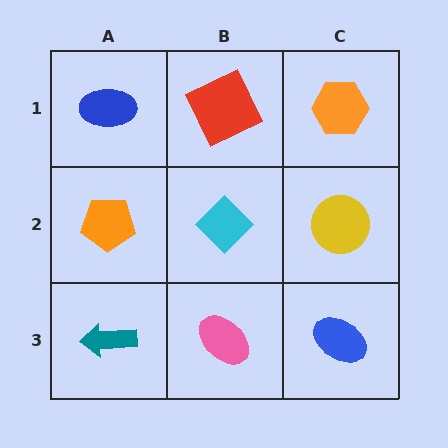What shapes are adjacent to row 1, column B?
A cyan diamond (row 2, column B), a blue ellipse (row 1, column A), an orange hexagon (row 1, column C).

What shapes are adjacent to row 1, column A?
An orange pentagon (row 2, column A), a red square (row 1, column B).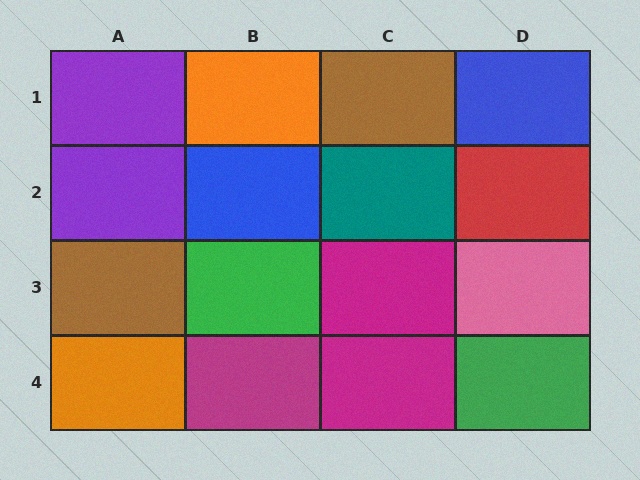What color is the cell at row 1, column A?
Purple.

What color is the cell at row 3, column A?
Brown.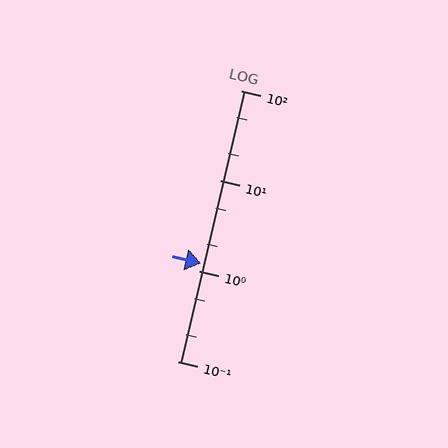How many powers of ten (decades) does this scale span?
The scale spans 3 decades, from 0.1 to 100.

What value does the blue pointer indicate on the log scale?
The pointer indicates approximately 1.2.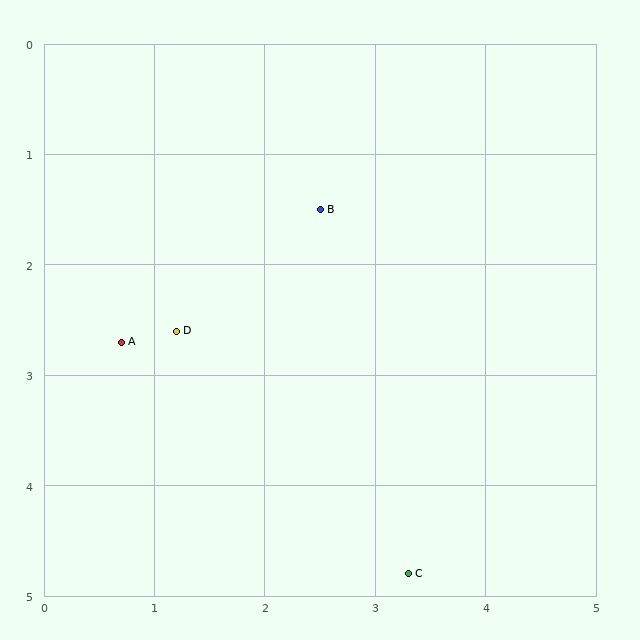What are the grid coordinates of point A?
Point A is at approximately (0.7, 2.7).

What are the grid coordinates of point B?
Point B is at approximately (2.5, 1.5).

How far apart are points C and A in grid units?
Points C and A are about 3.3 grid units apart.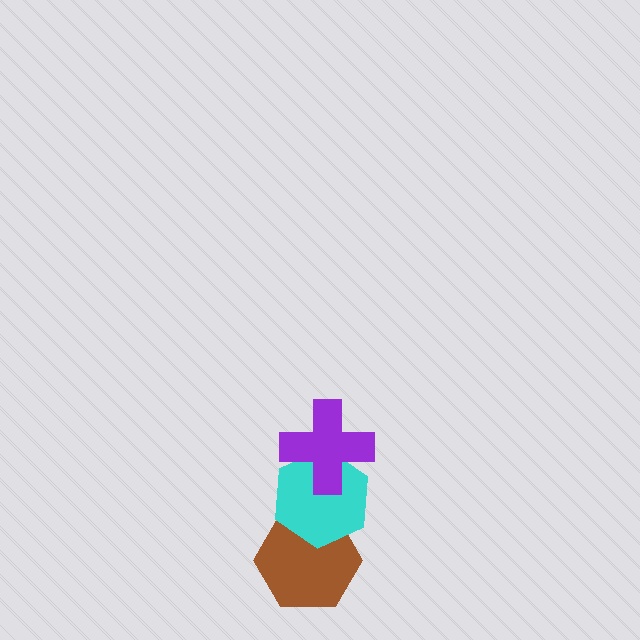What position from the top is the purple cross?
The purple cross is 1st from the top.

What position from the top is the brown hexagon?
The brown hexagon is 3rd from the top.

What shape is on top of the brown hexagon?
The cyan hexagon is on top of the brown hexagon.